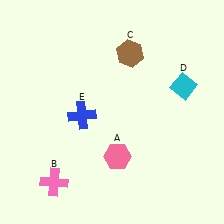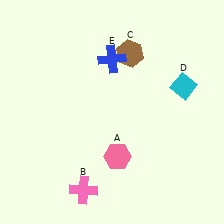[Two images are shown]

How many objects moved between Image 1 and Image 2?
2 objects moved between the two images.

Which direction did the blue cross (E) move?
The blue cross (E) moved up.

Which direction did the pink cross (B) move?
The pink cross (B) moved right.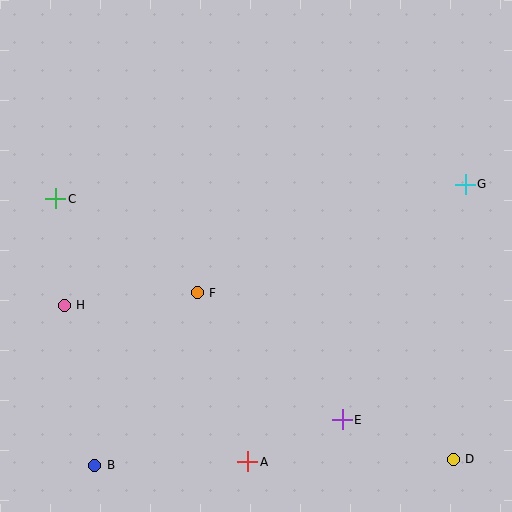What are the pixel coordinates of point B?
Point B is at (95, 465).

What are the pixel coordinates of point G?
Point G is at (465, 184).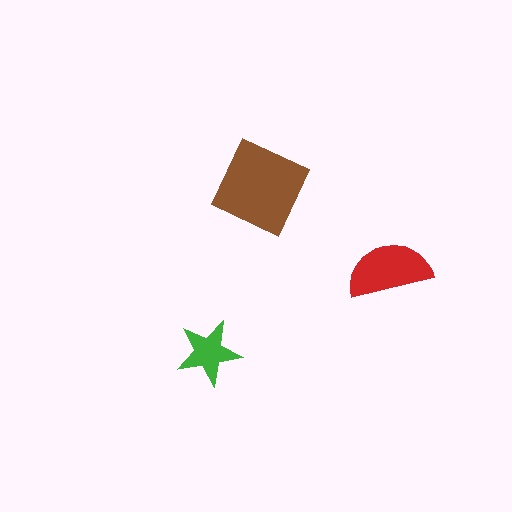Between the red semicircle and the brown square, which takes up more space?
The brown square.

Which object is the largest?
The brown square.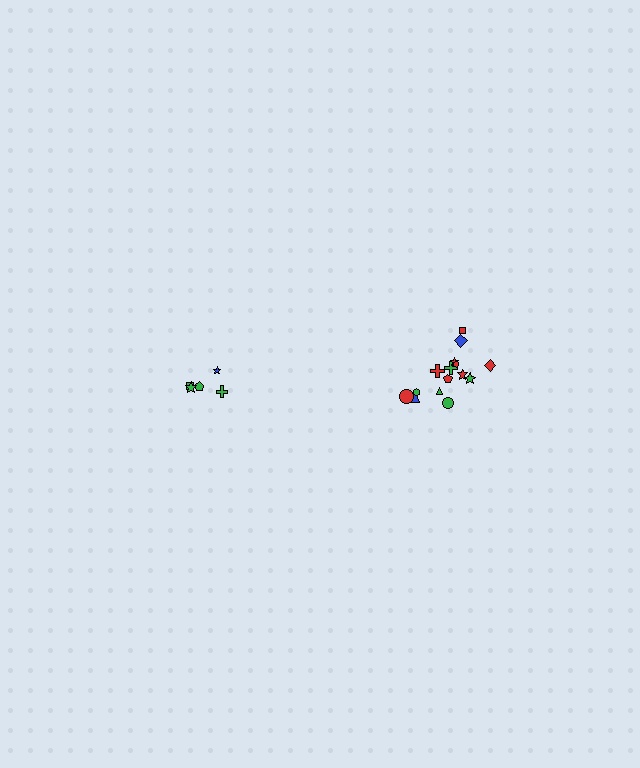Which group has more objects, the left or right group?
The right group.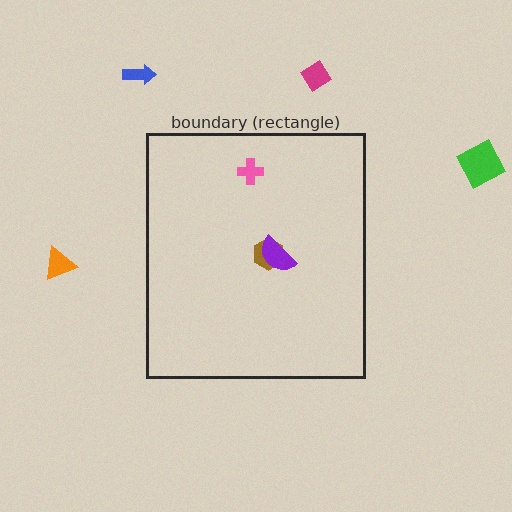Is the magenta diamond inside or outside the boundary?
Outside.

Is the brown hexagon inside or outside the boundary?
Inside.